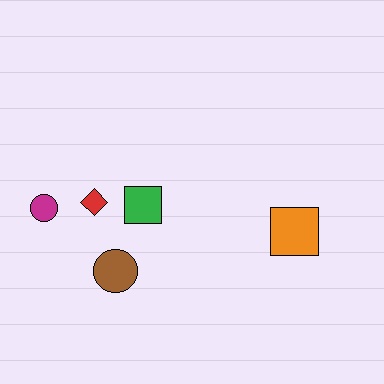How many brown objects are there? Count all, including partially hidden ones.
There is 1 brown object.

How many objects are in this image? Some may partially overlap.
There are 5 objects.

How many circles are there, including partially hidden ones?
There are 2 circles.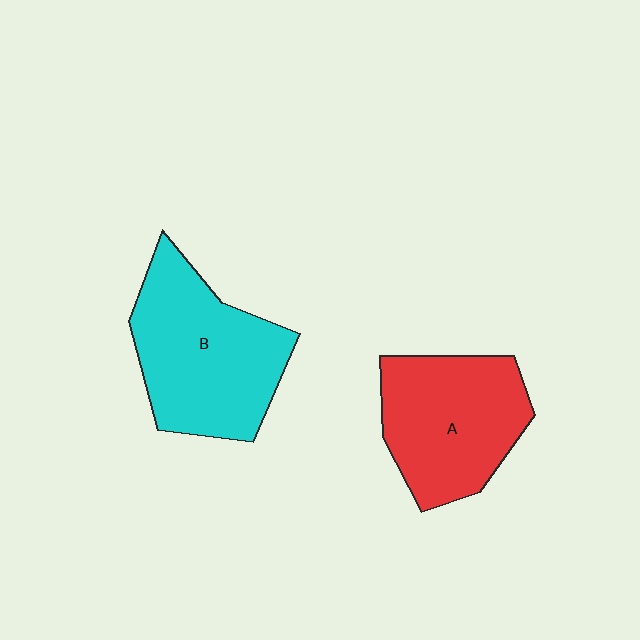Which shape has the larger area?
Shape B (cyan).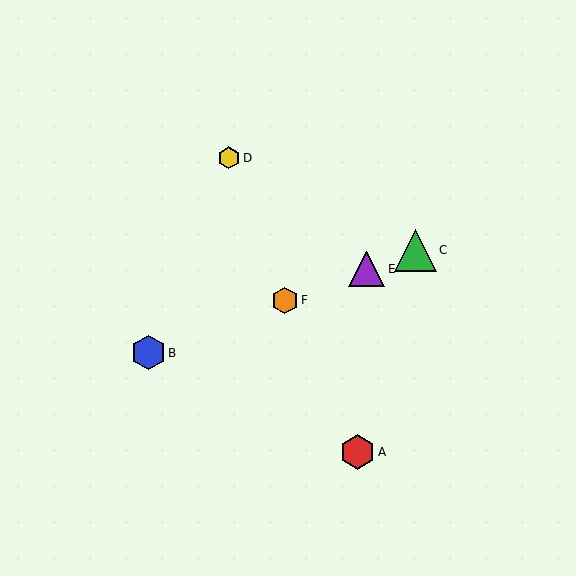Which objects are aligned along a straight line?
Objects B, C, E, F are aligned along a straight line.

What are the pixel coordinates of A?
Object A is at (358, 452).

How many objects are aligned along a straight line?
4 objects (B, C, E, F) are aligned along a straight line.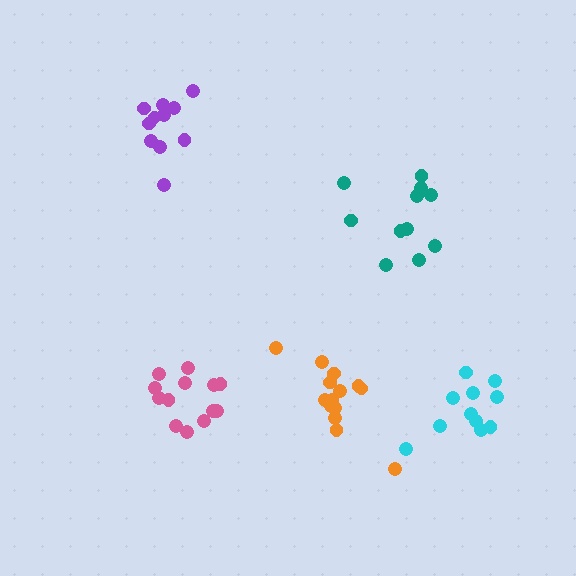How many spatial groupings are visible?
There are 5 spatial groupings.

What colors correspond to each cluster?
The clusters are colored: orange, purple, pink, cyan, teal.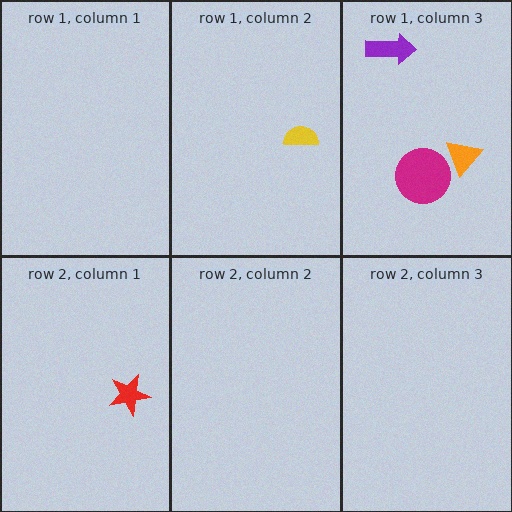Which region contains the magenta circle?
The row 1, column 3 region.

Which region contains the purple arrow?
The row 1, column 3 region.